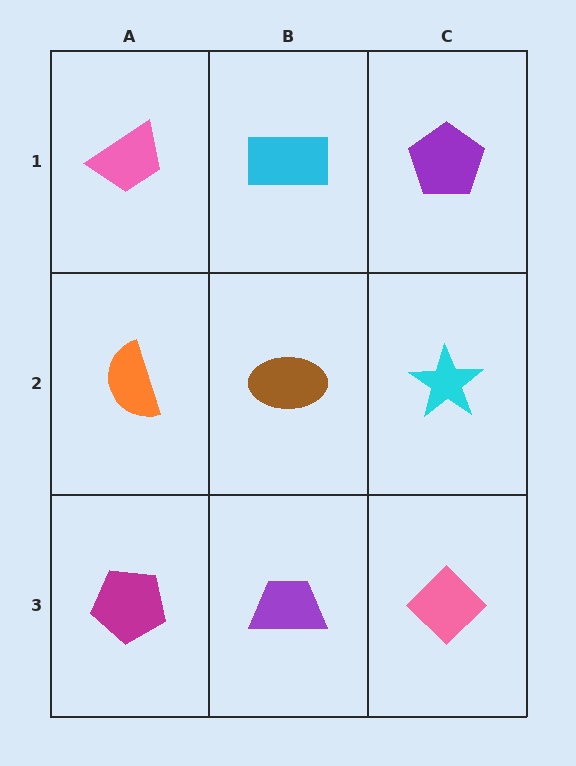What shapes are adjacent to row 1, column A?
An orange semicircle (row 2, column A), a cyan rectangle (row 1, column B).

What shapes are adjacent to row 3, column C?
A cyan star (row 2, column C), a purple trapezoid (row 3, column B).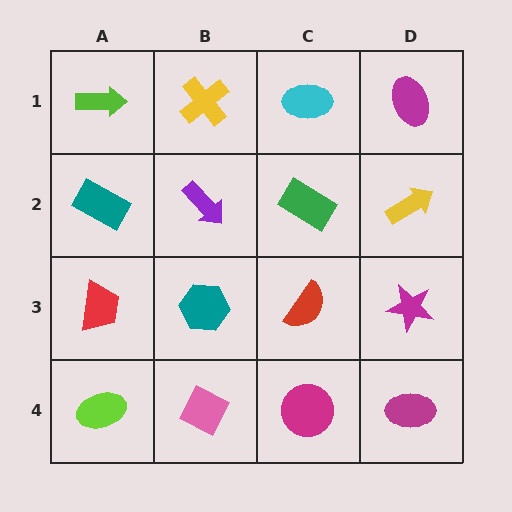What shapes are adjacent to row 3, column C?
A green rectangle (row 2, column C), a magenta circle (row 4, column C), a teal hexagon (row 3, column B), a magenta star (row 3, column D).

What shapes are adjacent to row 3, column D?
A yellow arrow (row 2, column D), a magenta ellipse (row 4, column D), a red semicircle (row 3, column C).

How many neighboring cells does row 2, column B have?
4.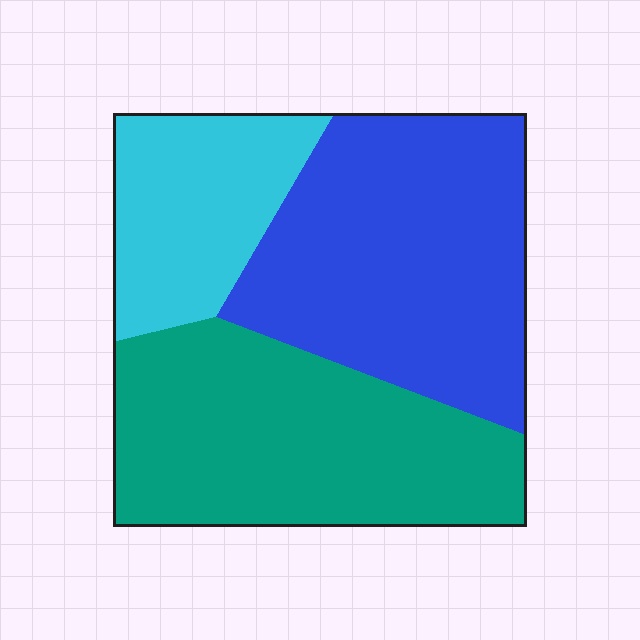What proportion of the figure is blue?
Blue takes up about two fifths (2/5) of the figure.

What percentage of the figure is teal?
Teal takes up about two fifths (2/5) of the figure.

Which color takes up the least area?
Cyan, at roughly 20%.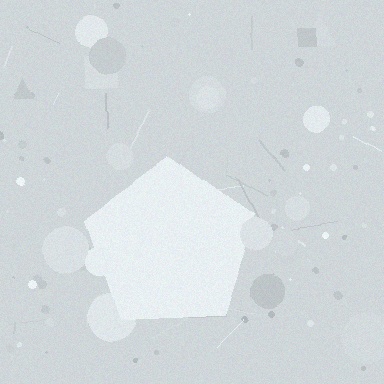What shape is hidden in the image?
A pentagon is hidden in the image.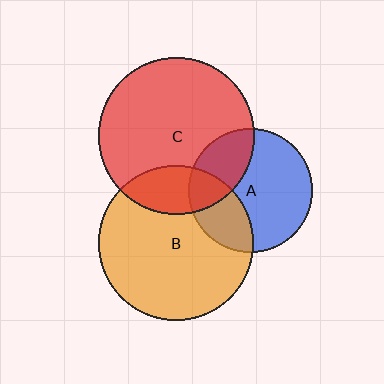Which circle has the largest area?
Circle C (red).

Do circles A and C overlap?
Yes.